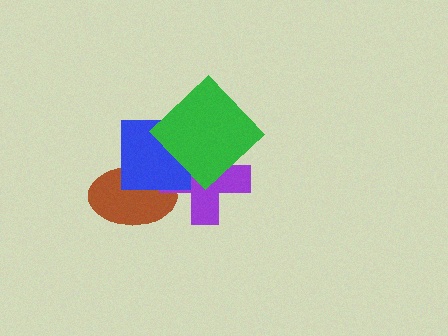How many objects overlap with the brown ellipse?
2 objects overlap with the brown ellipse.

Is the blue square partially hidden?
Yes, it is partially covered by another shape.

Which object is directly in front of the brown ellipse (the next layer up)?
The purple cross is directly in front of the brown ellipse.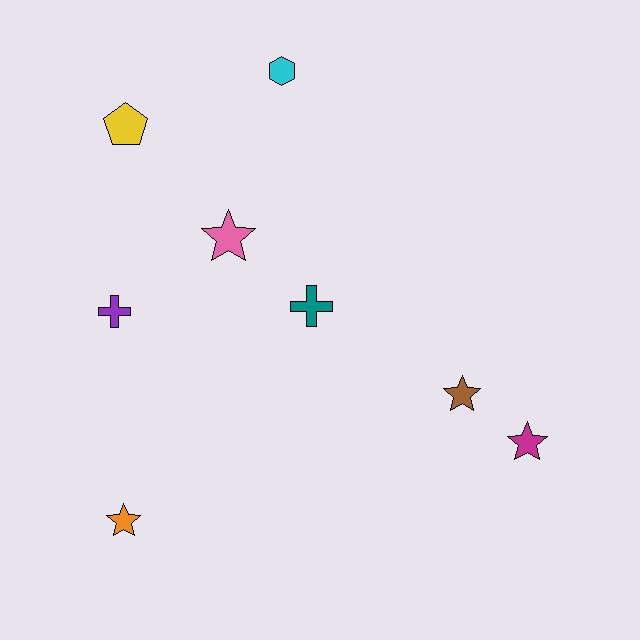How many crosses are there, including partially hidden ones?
There are 2 crosses.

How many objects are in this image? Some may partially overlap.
There are 8 objects.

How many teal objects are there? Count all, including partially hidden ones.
There is 1 teal object.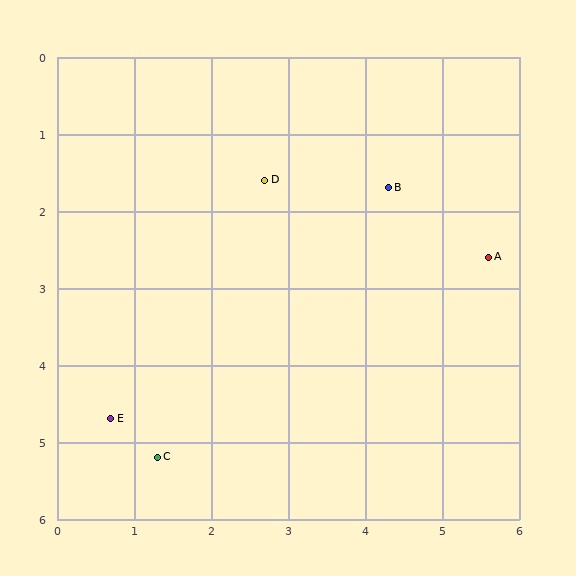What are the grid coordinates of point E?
Point E is at approximately (0.7, 4.7).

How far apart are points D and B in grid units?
Points D and B are about 1.6 grid units apart.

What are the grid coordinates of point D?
Point D is at approximately (2.7, 1.6).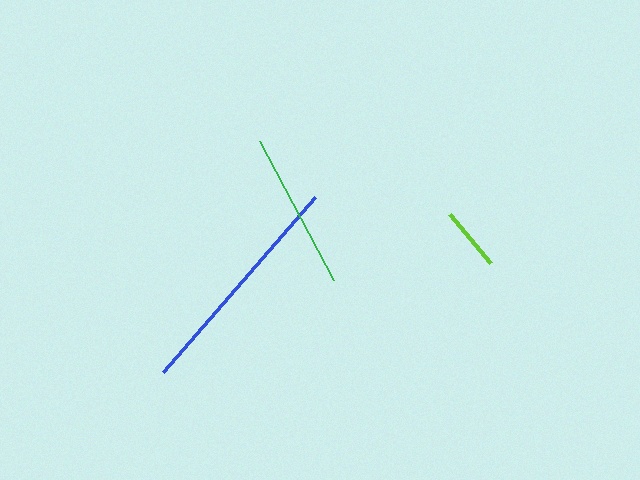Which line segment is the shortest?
The lime line is the shortest at approximately 64 pixels.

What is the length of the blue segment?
The blue segment is approximately 232 pixels long.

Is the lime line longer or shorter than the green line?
The green line is longer than the lime line.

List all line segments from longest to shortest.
From longest to shortest: blue, green, lime.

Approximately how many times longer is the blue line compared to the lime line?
The blue line is approximately 3.6 times the length of the lime line.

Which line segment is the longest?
The blue line is the longest at approximately 232 pixels.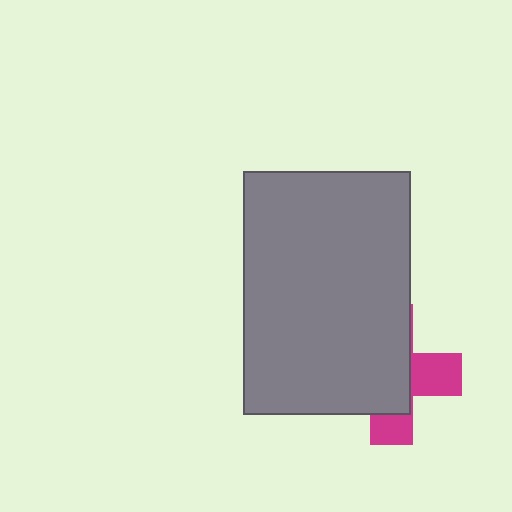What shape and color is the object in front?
The object in front is a gray rectangle.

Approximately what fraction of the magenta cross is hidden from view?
Roughly 65% of the magenta cross is hidden behind the gray rectangle.